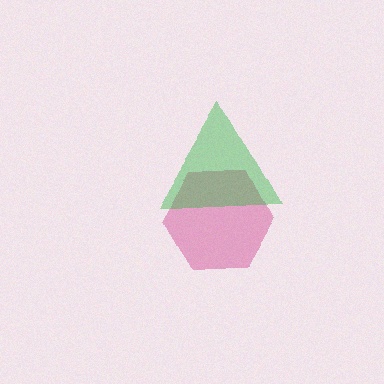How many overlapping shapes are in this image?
There are 2 overlapping shapes in the image.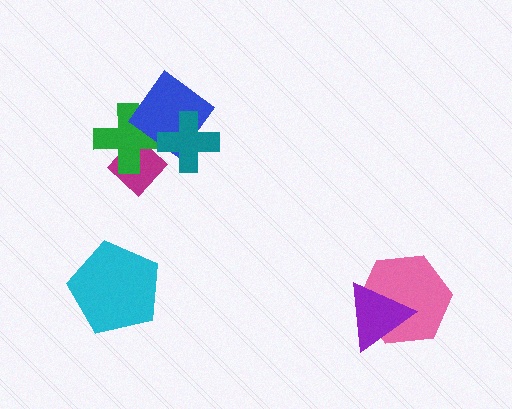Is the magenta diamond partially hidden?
Yes, it is partially covered by another shape.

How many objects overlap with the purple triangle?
1 object overlaps with the purple triangle.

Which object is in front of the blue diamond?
The teal cross is in front of the blue diamond.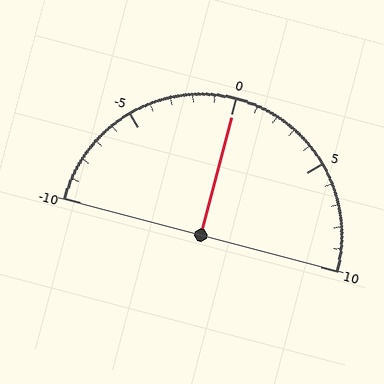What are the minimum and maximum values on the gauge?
The gauge ranges from -10 to 10.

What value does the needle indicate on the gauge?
The needle indicates approximately 0.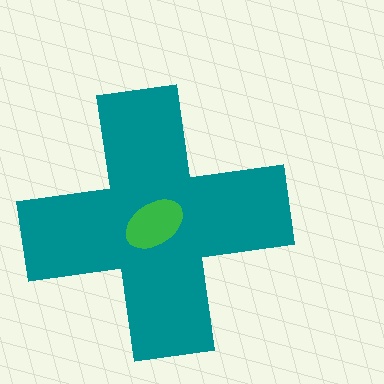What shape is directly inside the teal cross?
The green ellipse.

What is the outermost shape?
The teal cross.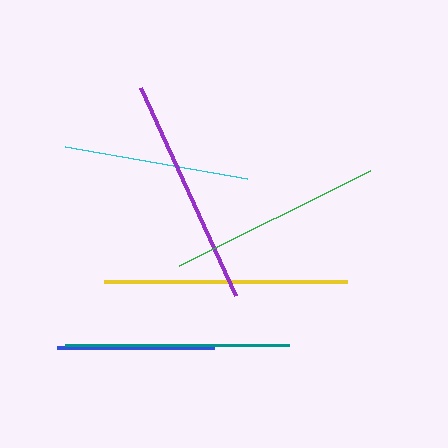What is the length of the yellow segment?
The yellow segment is approximately 244 pixels long.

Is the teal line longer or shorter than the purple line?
The purple line is longer than the teal line.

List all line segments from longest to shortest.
From longest to shortest: yellow, purple, teal, green, cyan, blue.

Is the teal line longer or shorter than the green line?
The teal line is longer than the green line.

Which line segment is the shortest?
The blue line is the shortest at approximately 157 pixels.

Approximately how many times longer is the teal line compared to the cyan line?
The teal line is approximately 1.2 times the length of the cyan line.